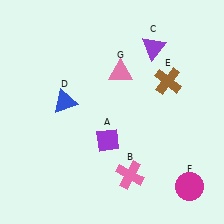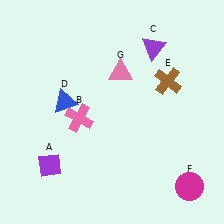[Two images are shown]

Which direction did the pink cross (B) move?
The pink cross (B) moved up.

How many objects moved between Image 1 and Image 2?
2 objects moved between the two images.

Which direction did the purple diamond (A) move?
The purple diamond (A) moved left.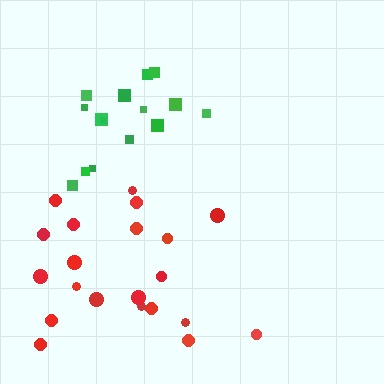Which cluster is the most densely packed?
Green.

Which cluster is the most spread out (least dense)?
Red.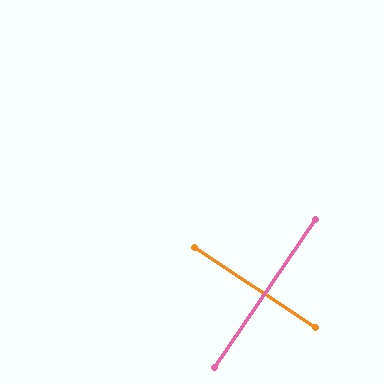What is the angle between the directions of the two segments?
Approximately 89 degrees.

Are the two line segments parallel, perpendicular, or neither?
Perpendicular — they meet at approximately 89°.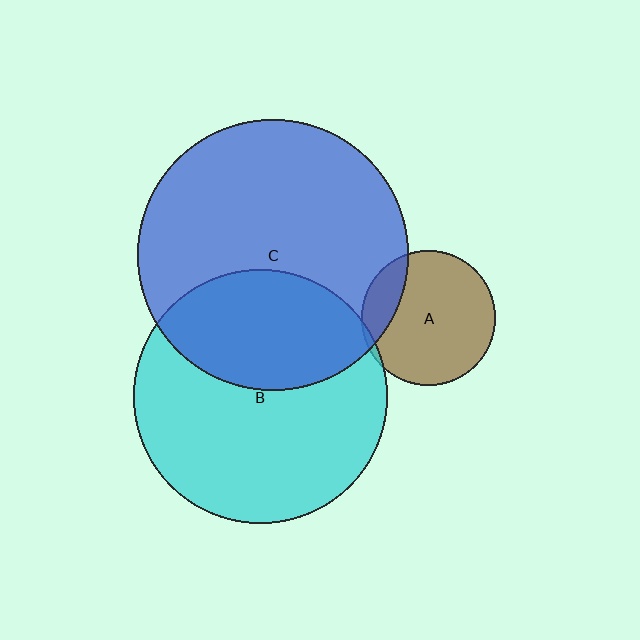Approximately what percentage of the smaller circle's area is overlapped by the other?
Approximately 5%.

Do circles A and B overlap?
Yes.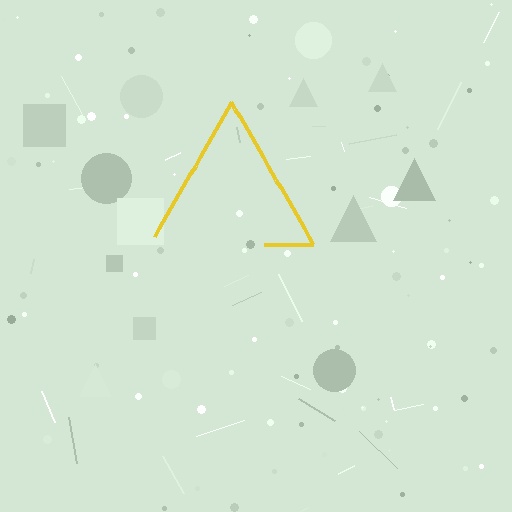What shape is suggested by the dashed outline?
The dashed outline suggests a triangle.